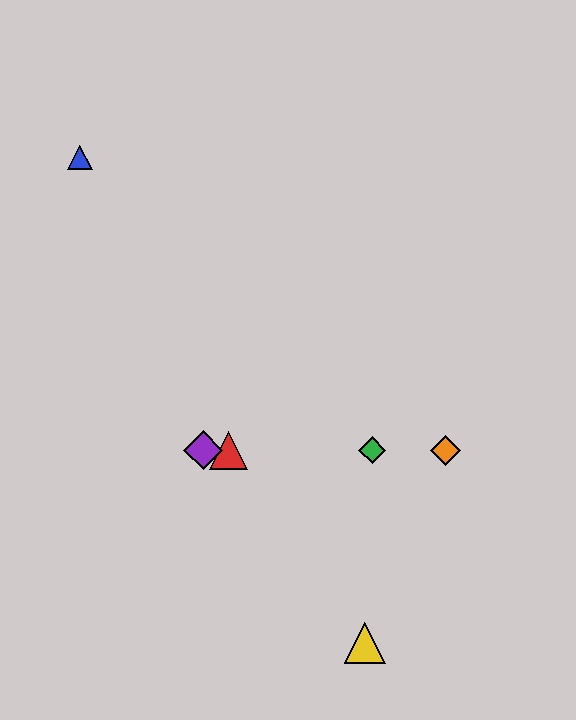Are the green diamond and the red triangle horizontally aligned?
Yes, both are at y≈450.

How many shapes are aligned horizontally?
4 shapes (the red triangle, the green diamond, the purple diamond, the orange diamond) are aligned horizontally.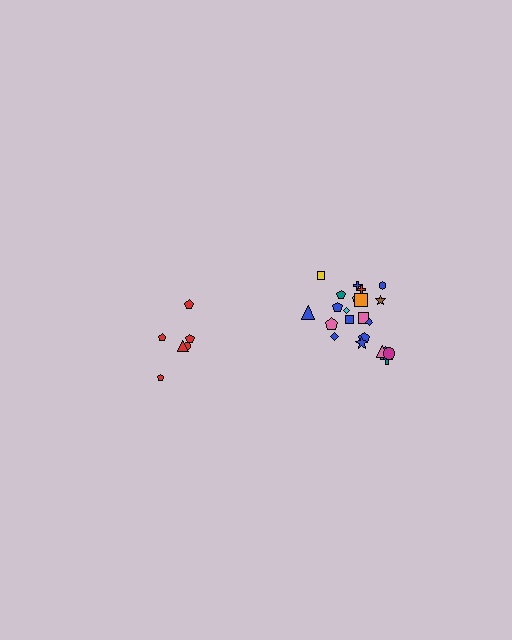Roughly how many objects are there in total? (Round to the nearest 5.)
Roughly 30 objects in total.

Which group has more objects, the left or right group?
The right group.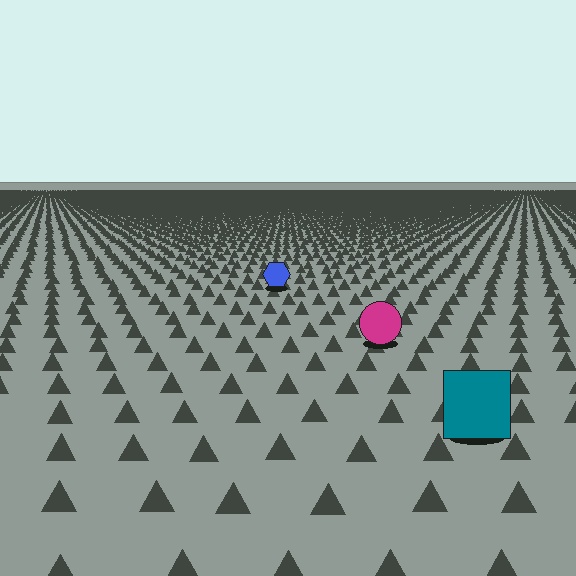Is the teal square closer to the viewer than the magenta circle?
Yes. The teal square is closer — you can tell from the texture gradient: the ground texture is coarser near it.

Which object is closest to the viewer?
The teal square is closest. The texture marks near it are larger and more spread out.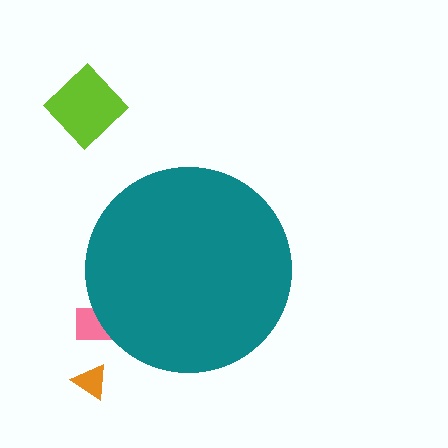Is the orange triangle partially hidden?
No, the orange triangle is fully visible.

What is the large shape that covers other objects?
A teal circle.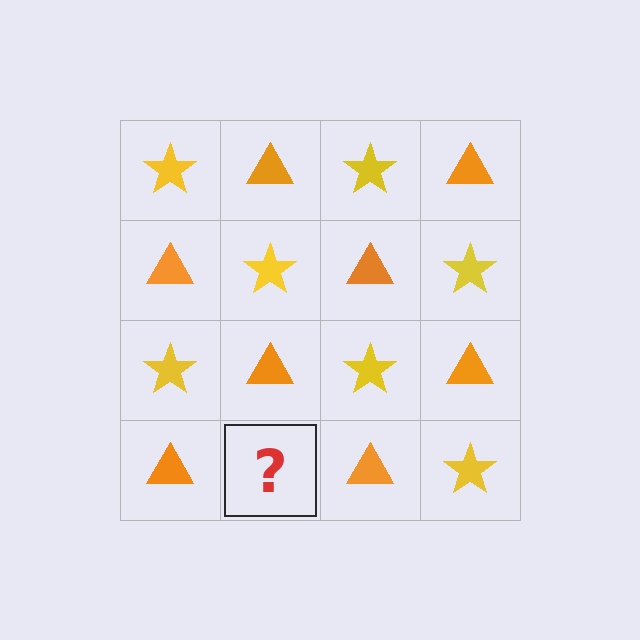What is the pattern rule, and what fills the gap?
The rule is that it alternates yellow star and orange triangle in a checkerboard pattern. The gap should be filled with a yellow star.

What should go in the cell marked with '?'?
The missing cell should contain a yellow star.